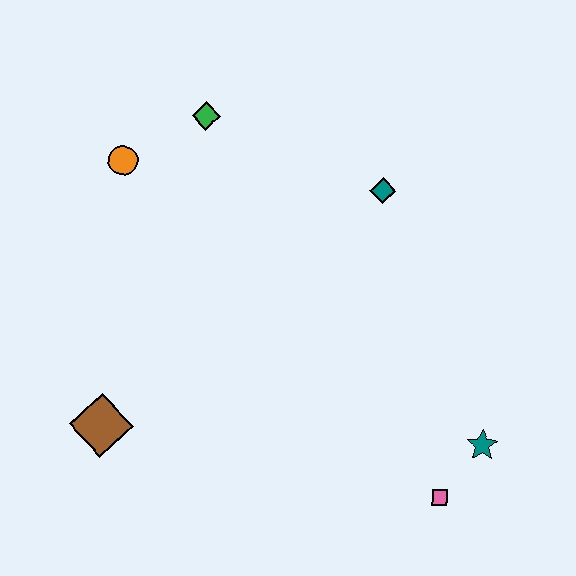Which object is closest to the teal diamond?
The green diamond is closest to the teal diamond.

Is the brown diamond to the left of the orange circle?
Yes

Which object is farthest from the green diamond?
The pink square is farthest from the green diamond.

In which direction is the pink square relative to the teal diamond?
The pink square is below the teal diamond.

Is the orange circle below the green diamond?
Yes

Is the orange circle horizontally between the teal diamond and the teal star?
No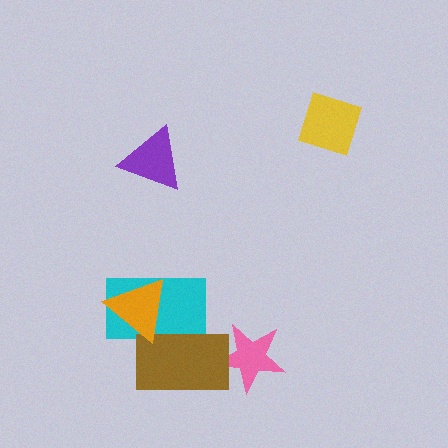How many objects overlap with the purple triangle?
0 objects overlap with the purple triangle.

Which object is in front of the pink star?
The brown rectangle is in front of the pink star.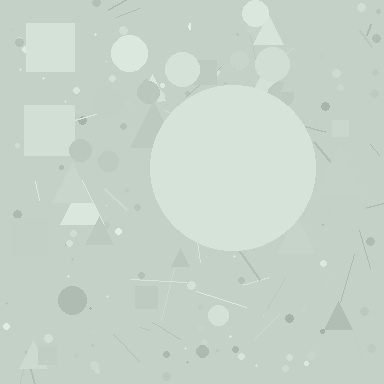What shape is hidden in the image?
A circle is hidden in the image.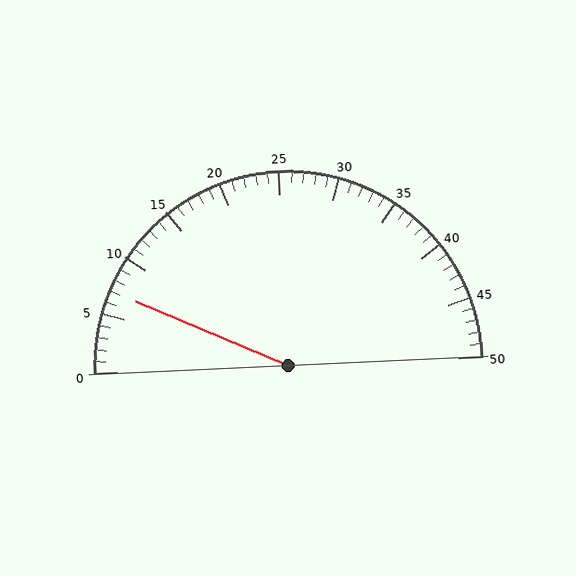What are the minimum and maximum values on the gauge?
The gauge ranges from 0 to 50.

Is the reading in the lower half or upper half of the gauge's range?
The reading is in the lower half of the range (0 to 50).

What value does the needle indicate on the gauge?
The needle indicates approximately 7.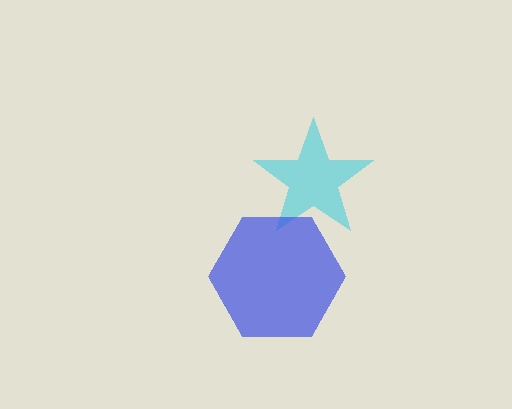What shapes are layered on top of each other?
The layered shapes are: a cyan star, a blue hexagon.